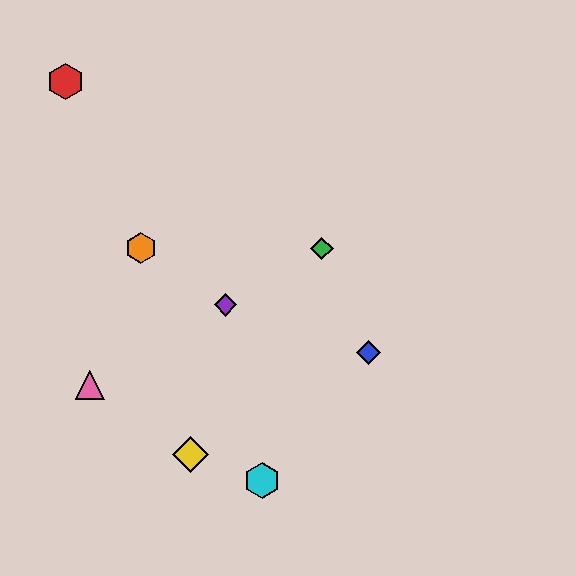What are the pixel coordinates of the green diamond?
The green diamond is at (322, 248).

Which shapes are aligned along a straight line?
The green diamond, the purple diamond, the pink triangle are aligned along a straight line.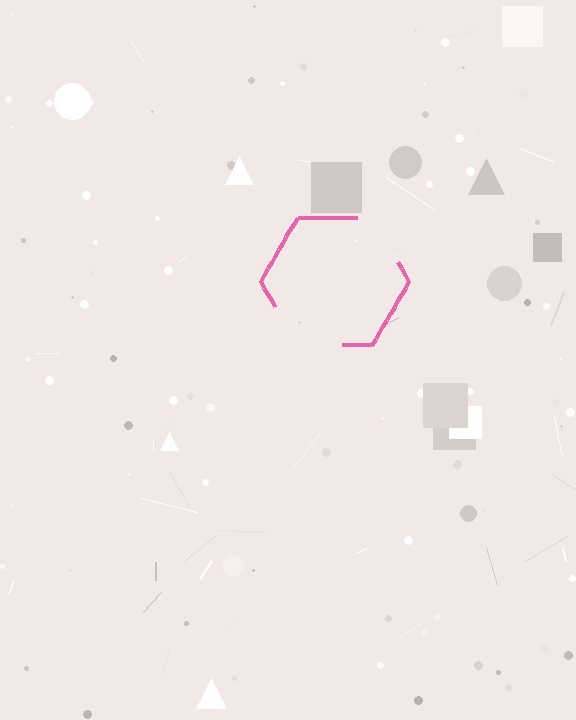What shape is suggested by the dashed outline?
The dashed outline suggests a hexagon.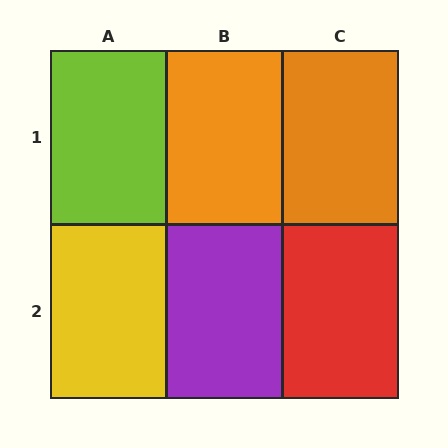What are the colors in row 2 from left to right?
Yellow, purple, red.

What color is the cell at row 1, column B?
Orange.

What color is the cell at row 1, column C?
Orange.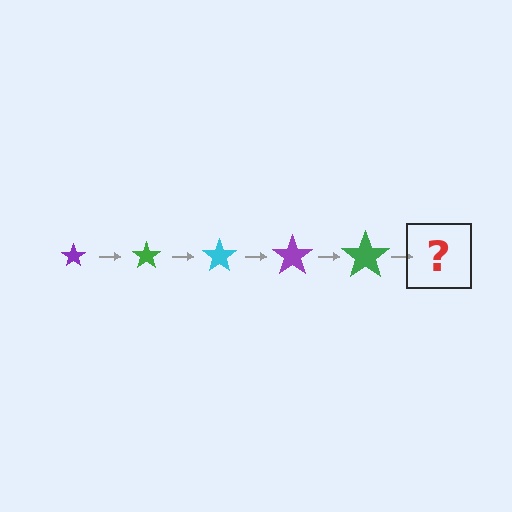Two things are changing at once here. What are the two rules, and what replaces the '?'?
The two rules are that the star grows larger each step and the color cycles through purple, green, and cyan. The '?' should be a cyan star, larger than the previous one.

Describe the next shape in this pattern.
It should be a cyan star, larger than the previous one.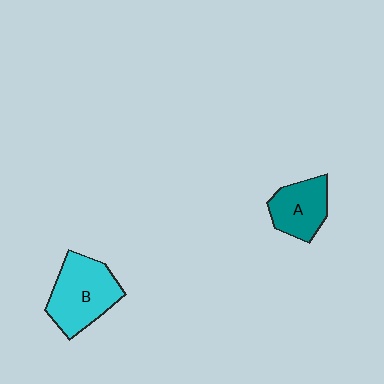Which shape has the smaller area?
Shape A (teal).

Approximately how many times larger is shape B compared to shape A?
Approximately 1.4 times.